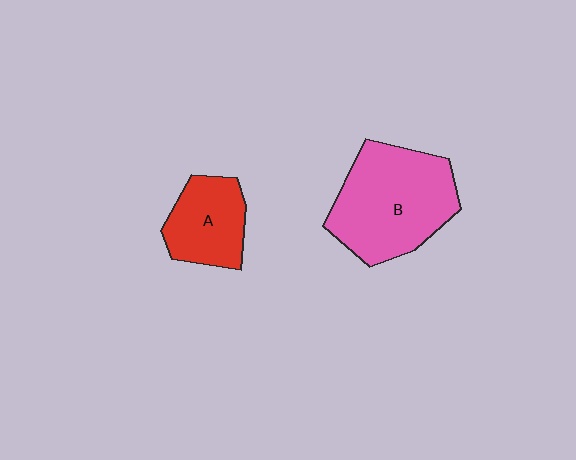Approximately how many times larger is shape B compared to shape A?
Approximately 1.8 times.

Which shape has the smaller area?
Shape A (red).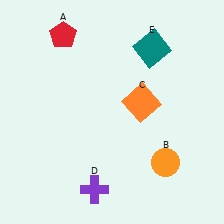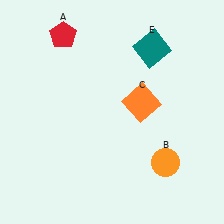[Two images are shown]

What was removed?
The purple cross (D) was removed in Image 2.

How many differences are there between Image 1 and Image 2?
There is 1 difference between the two images.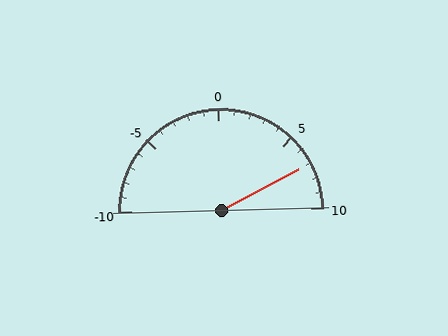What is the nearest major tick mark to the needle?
The nearest major tick mark is 5.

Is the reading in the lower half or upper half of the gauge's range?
The reading is in the upper half of the range (-10 to 10).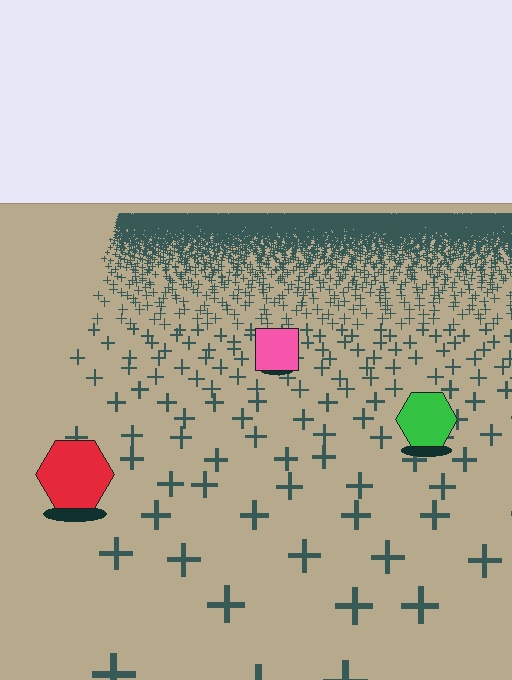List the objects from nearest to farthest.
From nearest to farthest: the red hexagon, the green hexagon, the pink square.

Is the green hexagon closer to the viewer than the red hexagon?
No. The red hexagon is closer — you can tell from the texture gradient: the ground texture is coarser near it.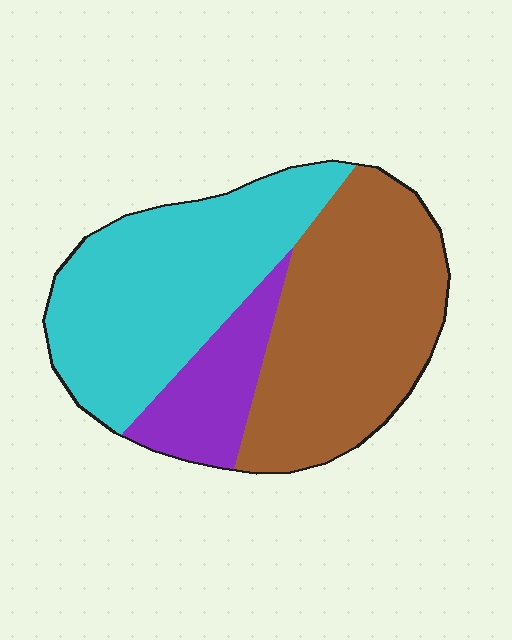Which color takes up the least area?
Purple, at roughly 15%.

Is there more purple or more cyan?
Cyan.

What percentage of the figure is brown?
Brown covers about 45% of the figure.